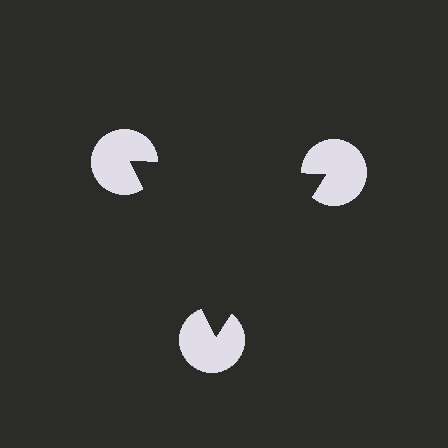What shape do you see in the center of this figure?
An illusory triangle — its edges are inferred from the aligned wedge cuts in the pac-man discs, not physically drawn.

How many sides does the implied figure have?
3 sides.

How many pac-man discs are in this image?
There are 3 — one at each vertex of the illusory triangle.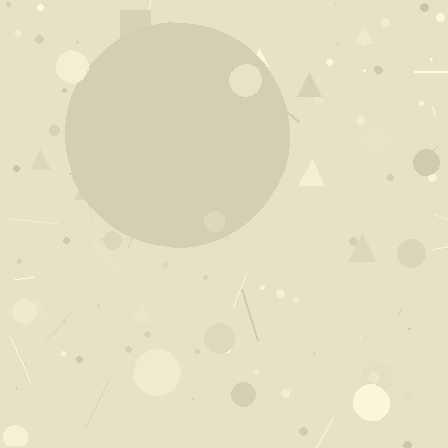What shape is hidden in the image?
A circle is hidden in the image.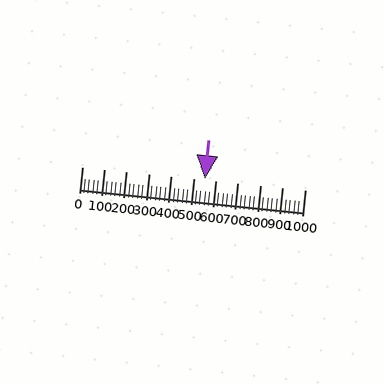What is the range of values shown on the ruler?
The ruler shows values from 0 to 1000.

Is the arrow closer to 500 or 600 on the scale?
The arrow is closer to 600.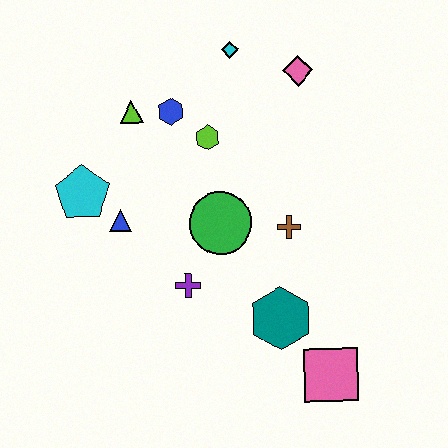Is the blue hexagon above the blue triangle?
Yes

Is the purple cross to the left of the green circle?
Yes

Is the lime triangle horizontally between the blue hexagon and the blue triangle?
Yes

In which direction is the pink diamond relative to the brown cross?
The pink diamond is above the brown cross.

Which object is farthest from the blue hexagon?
The pink square is farthest from the blue hexagon.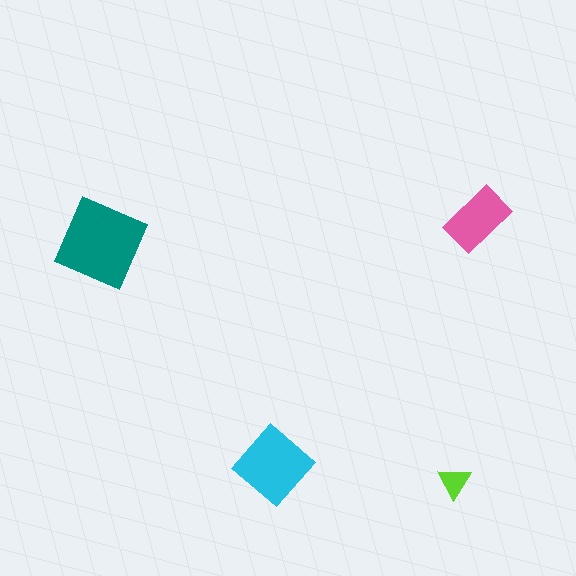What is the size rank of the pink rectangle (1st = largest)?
3rd.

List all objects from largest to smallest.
The teal diamond, the cyan diamond, the pink rectangle, the lime triangle.